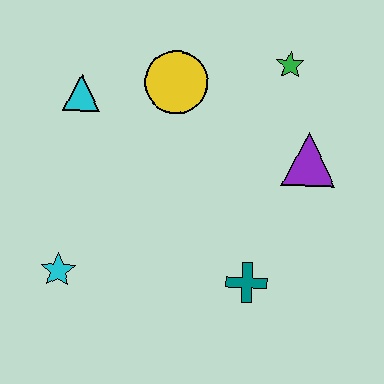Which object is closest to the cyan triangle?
The yellow circle is closest to the cyan triangle.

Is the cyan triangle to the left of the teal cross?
Yes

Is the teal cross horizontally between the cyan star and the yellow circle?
No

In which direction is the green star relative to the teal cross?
The green star is above the teal cross.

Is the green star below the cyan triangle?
No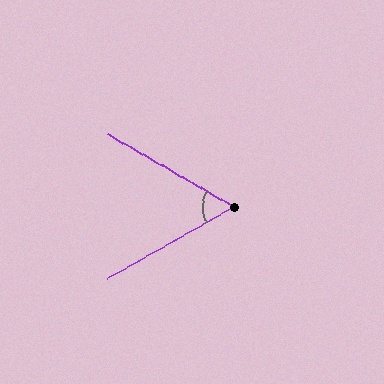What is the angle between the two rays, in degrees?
Approximately 59 degrees.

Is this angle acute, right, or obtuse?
It is acute.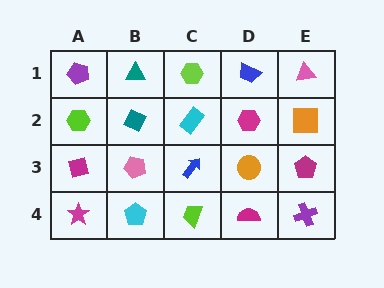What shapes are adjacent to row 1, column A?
A lime hexagon (row 2, column A), a teal triangle (row 1, column B).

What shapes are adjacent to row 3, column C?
A cyan rectangle (row 2, column C), a lime trapezoid (row 4, column C), a pink pentagon (row 3, column B), an orange circle (row 3, column D).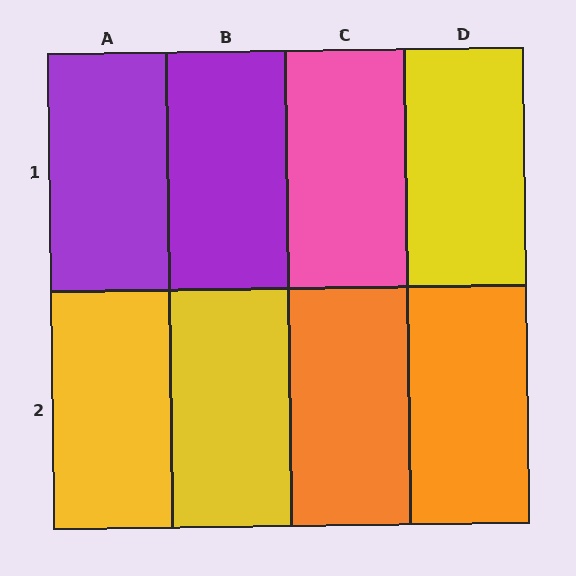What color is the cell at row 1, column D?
Yellow.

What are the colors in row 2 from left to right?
Yellow, yellow, orange, orange.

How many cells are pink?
1 cell is pink.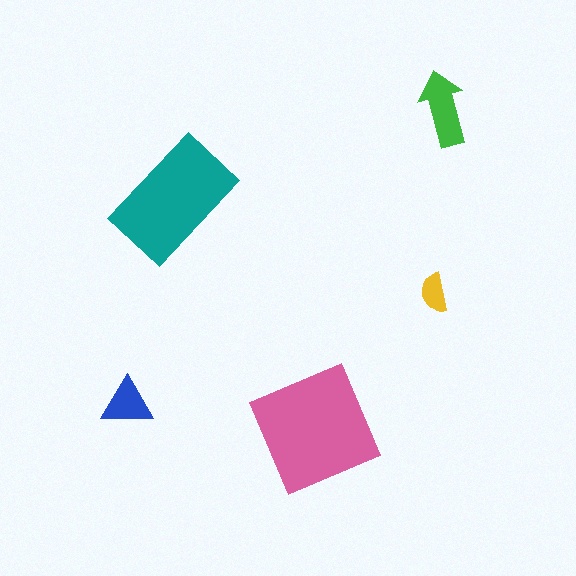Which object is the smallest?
The yellow semicircle.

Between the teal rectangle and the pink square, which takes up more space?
The pink square.